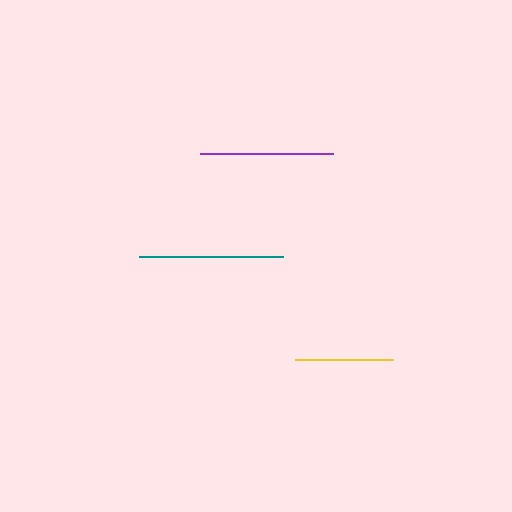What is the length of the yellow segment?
The yellow segment is approximately 98 pixels long.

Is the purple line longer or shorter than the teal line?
The teal line is longer than the purple line.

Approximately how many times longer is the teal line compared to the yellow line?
The teal line is approximately 1.5 times the length of the yellow line.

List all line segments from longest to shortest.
From longest to shortest: teal, purple, yellow.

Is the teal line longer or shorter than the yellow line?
The teal line is longer than the yellow line.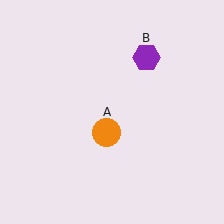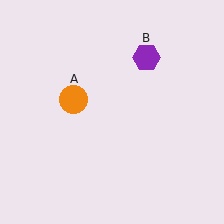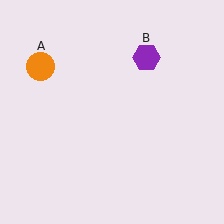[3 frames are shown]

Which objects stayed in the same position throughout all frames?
Purple hexagon (object B) remained stationary.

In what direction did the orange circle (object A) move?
The orange circle (object A) moved up and to the left.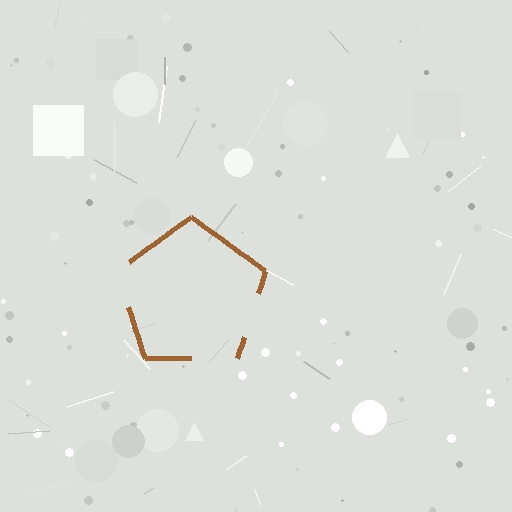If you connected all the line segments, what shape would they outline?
They would outline a pentagon.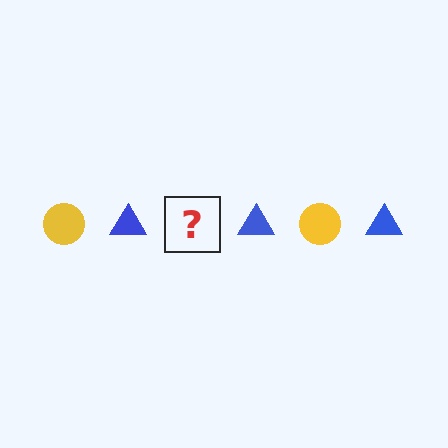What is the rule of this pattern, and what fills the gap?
The rule is that the pattern alternates between yellow circle and blue triangle. The gap should be filled with a yellow circle.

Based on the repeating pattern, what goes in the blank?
The blank should be a yellow circle.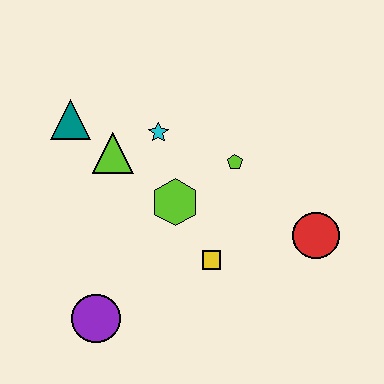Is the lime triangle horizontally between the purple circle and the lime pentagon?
Yes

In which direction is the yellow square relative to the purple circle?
The yellow square is to the right of the purple circle.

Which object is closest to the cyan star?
The lime triangle is closest to the cyan star.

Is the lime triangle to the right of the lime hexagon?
No